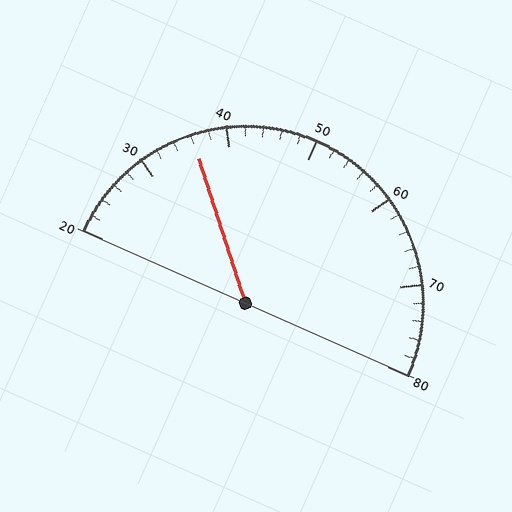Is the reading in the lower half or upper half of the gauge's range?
The reading is in the lower half of the range (20 to 80).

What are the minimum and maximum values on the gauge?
The gauge ranges from 20 to 80.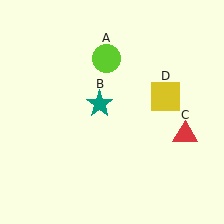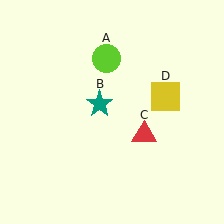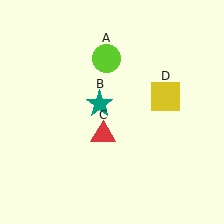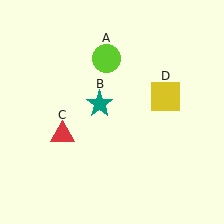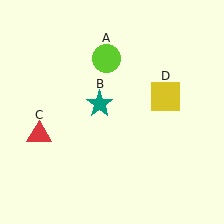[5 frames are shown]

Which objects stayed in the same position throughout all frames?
Lime circle (object A) and teal star (object B) and yellow square (object D) remained stationary.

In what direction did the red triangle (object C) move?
The red triangle (object C) moved left.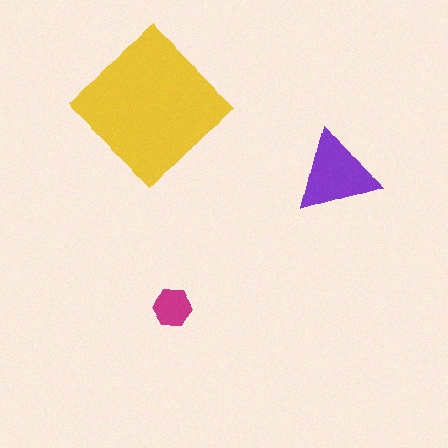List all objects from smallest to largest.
The magenta hexagon, the purple triangle, the yellow diamond.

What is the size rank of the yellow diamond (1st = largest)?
1st.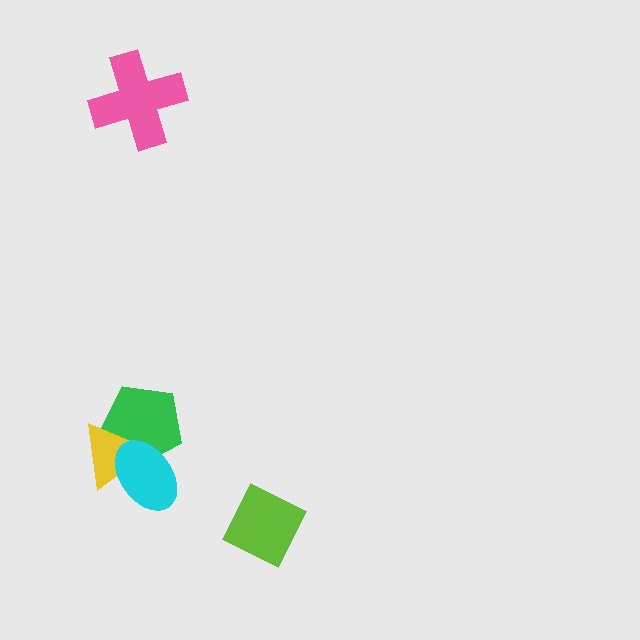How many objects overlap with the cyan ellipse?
2 objects overlap with the cyan ellipse.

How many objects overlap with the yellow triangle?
2 objects overlap with the yellow triangle.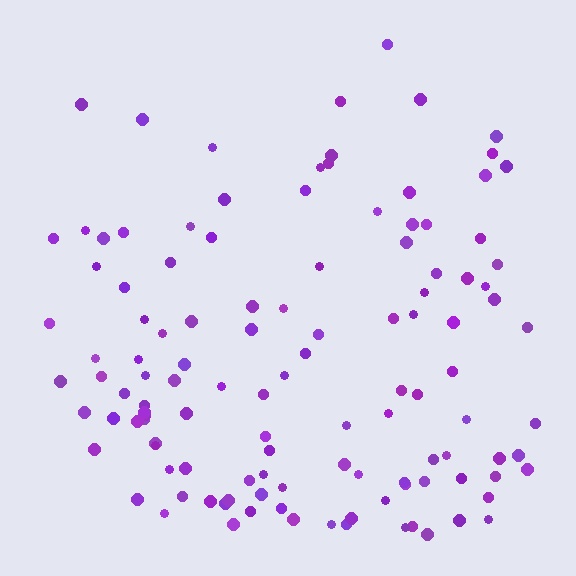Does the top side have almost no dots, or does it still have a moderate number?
Still a moderate number, just noticeably fewer than the bottom.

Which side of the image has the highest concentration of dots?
The bottom.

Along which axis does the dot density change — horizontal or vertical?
Vertical.